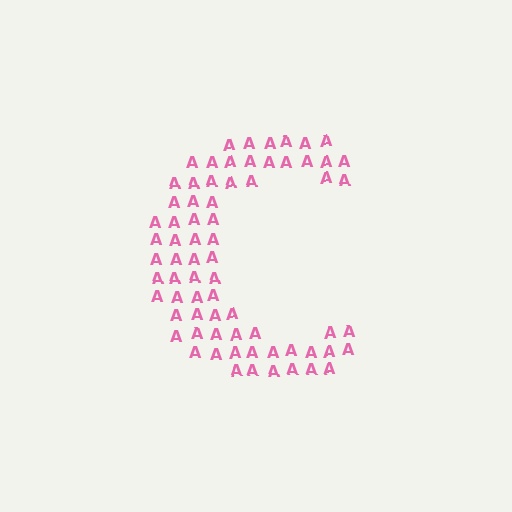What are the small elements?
The small elements are letter A's.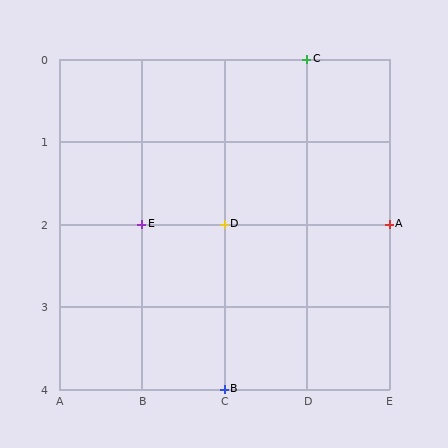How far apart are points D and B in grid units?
Points D and B are 2 rows apart.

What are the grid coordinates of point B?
Point B is at grid coordinates (C, 4).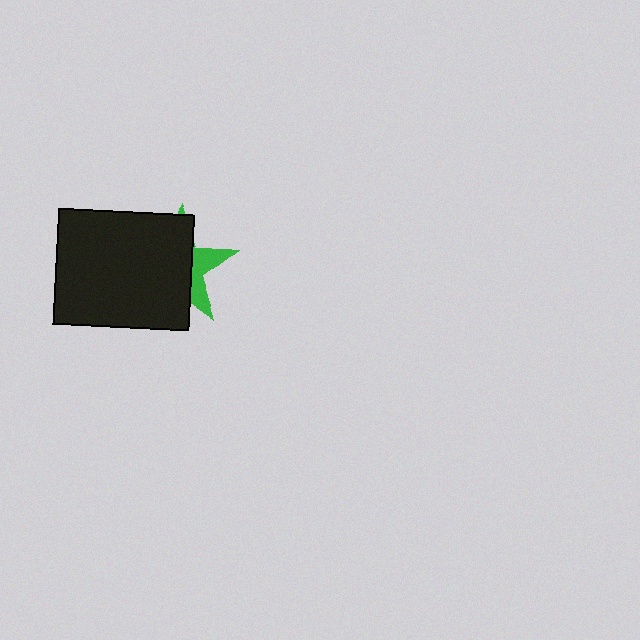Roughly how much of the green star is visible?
A small part of it is visible (roughly 30%).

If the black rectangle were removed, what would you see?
You would see the complete green star.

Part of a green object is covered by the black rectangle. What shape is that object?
It is a star.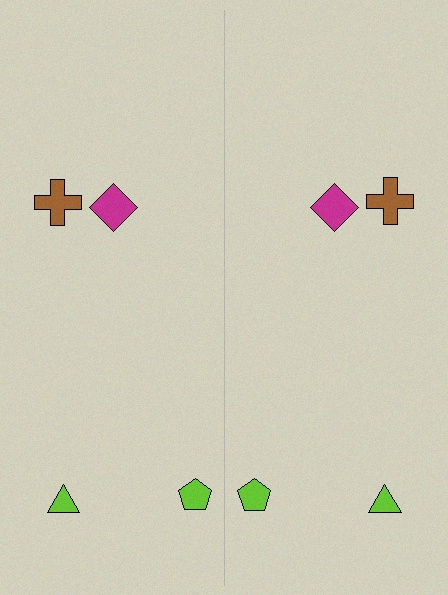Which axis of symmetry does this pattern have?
The pattern has a vertical axis of symmetry running through the center of the image.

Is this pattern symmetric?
Yes, this pattern has bilateral (reflection) symmetry.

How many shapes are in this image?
There are 8 shapes in this image.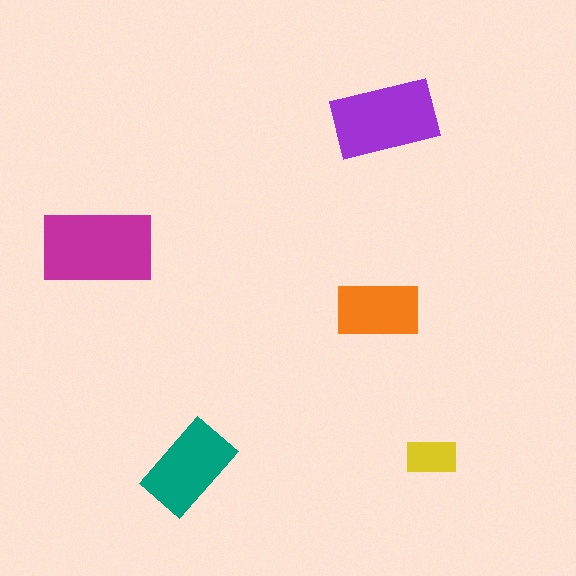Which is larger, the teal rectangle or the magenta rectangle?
The magenta one.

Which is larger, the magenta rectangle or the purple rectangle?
The magenta one.